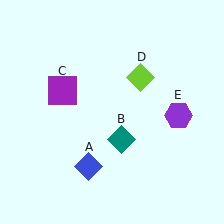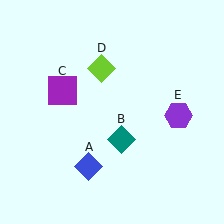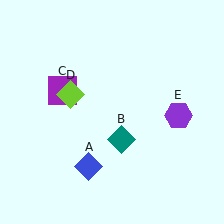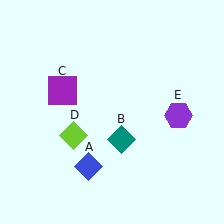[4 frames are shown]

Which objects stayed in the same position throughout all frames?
Blue diamond (object A) and teal diamond (object B) and purple square (object C) and purple hexagon (object E) remained stationary.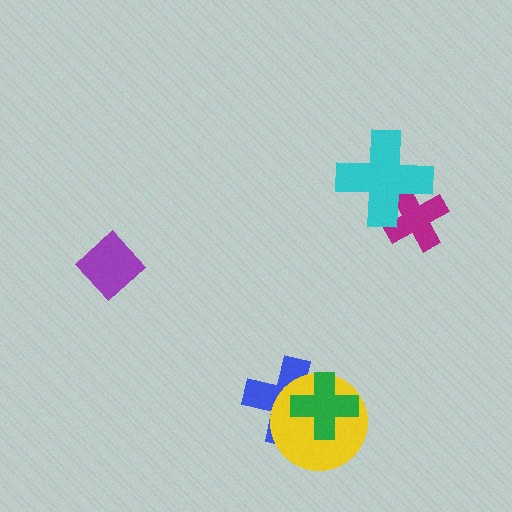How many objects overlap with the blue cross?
2 objects overlap with the blue cross.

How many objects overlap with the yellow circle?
2 objects overlap with the yellow circle.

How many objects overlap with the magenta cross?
1 object overlaps with the magenta cross.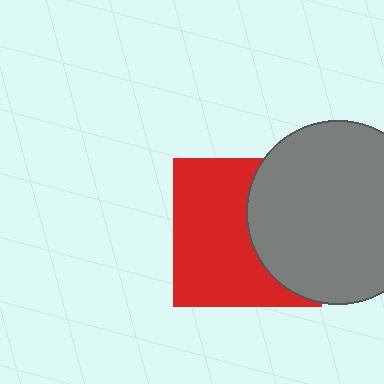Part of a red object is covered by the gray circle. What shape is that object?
It is a square.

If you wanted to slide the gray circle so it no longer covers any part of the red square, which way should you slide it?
Slide it right — that is the most direct way to separate the two shapes.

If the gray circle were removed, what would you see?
You would see the complete red square.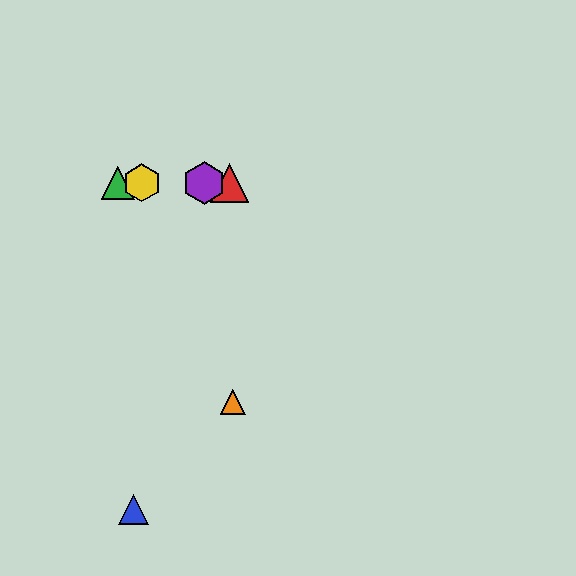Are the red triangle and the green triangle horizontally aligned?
Yes, both are at y≈183.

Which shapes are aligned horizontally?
The red triangle, the green triangle, the yellow hexagon, the purple hexagon are aligned horizontally.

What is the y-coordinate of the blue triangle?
The blue triangle is at y≈510.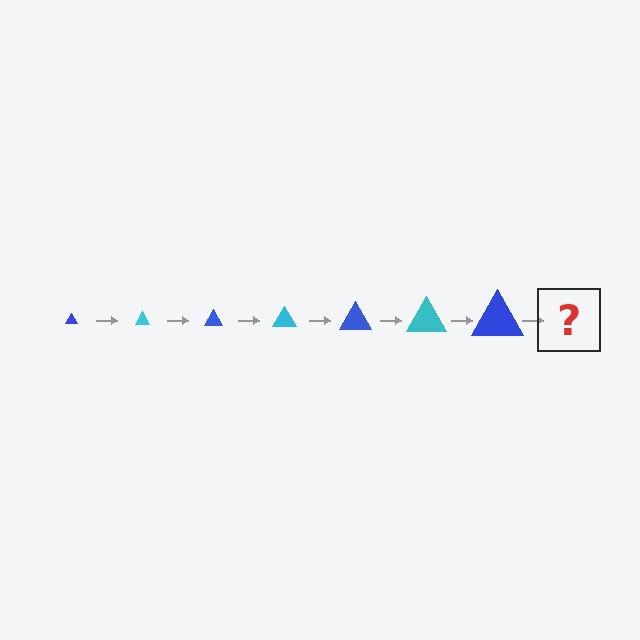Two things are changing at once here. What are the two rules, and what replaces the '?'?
The two rules are that the triangle grows larger each step and the color cycles through blue and cyan. The '?' should be a cyan triangle, larger than the previous one.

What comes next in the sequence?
The next element should be a cyan triangle, larger than the previous one.